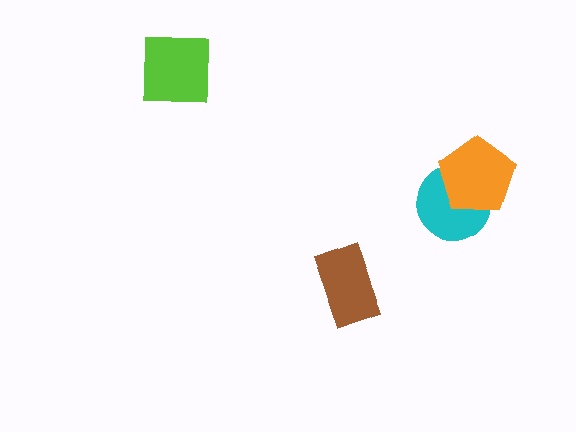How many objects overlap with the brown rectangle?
0 objects overlap with the brown rectangle.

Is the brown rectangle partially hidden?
No, no other shape covers it.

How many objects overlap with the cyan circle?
1 object overlaps with the cyan circle.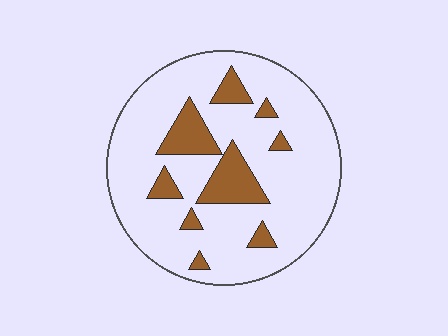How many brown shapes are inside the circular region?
9.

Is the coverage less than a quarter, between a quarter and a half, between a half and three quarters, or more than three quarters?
Less than a quarter.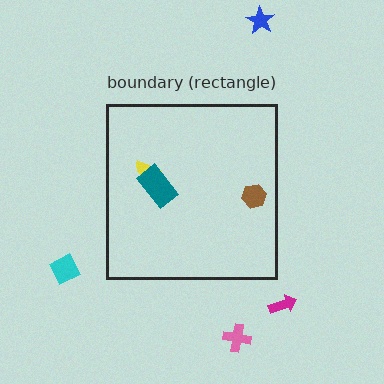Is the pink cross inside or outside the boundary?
Outside.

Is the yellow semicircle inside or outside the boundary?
Inside.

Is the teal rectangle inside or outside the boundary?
Inside.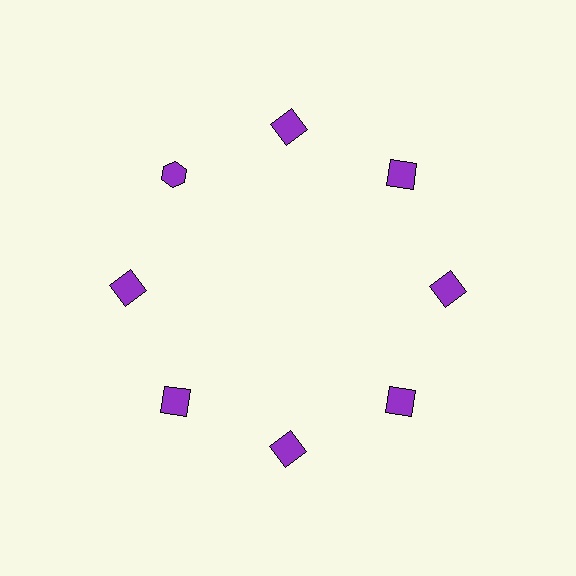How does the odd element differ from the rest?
It has a different shape: hexagon instead of square.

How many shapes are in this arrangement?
There are 8 shapes arranged in a ring pattern.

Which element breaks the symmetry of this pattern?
The purple hexagon at roughly the 10 o'clock position breaks the symmetry. All other shapes are purple squares.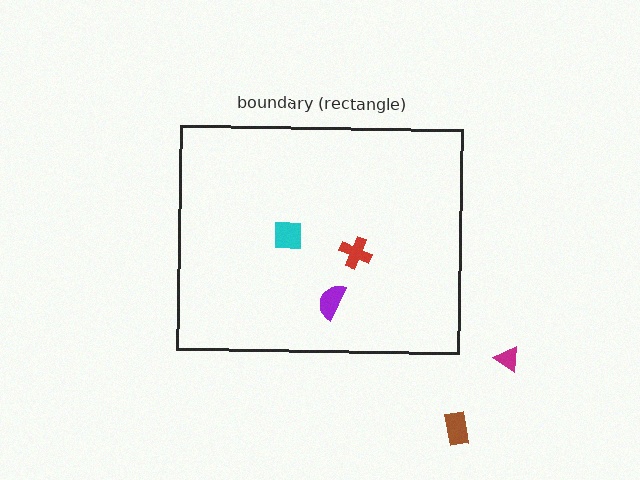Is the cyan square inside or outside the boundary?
Inside.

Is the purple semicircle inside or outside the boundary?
Inside.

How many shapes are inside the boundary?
3 inside, 2 outside.